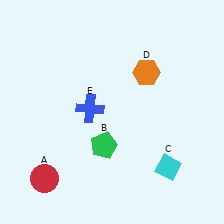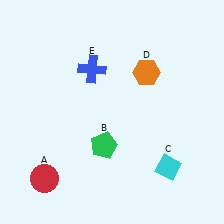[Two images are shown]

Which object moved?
The blue cross (E) moved up.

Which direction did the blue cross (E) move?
The blue cross (E) moved up.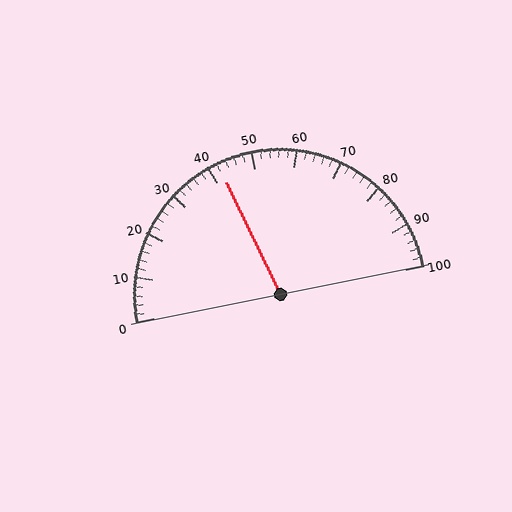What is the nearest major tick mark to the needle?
The nearest major tick mark is 40.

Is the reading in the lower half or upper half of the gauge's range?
The reading is in the lower half of the range (0 to 100).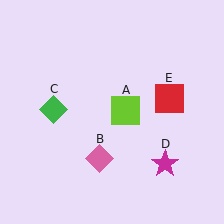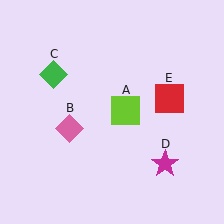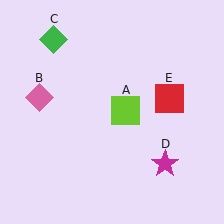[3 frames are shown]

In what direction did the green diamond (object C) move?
The green diamond (object C) moved up.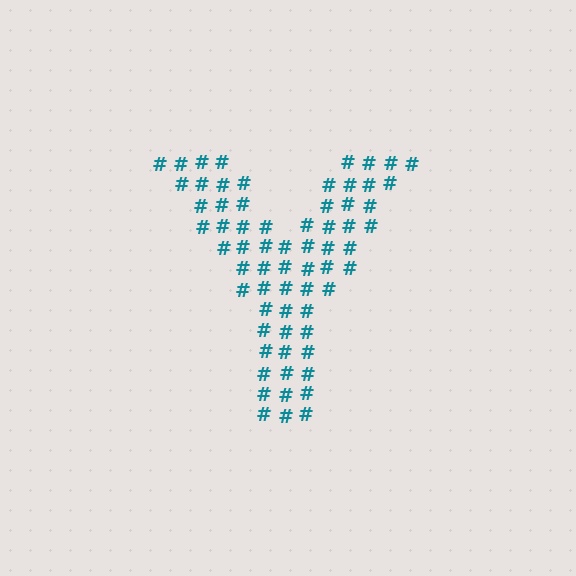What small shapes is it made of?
It is made of small hash symbols.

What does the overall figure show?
The overall figure shows the letter Y.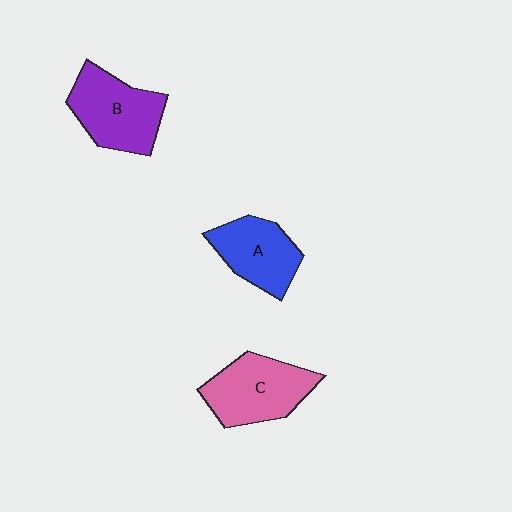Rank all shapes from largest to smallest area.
From largest to smallest: C (pink), B (purple), A (blue).